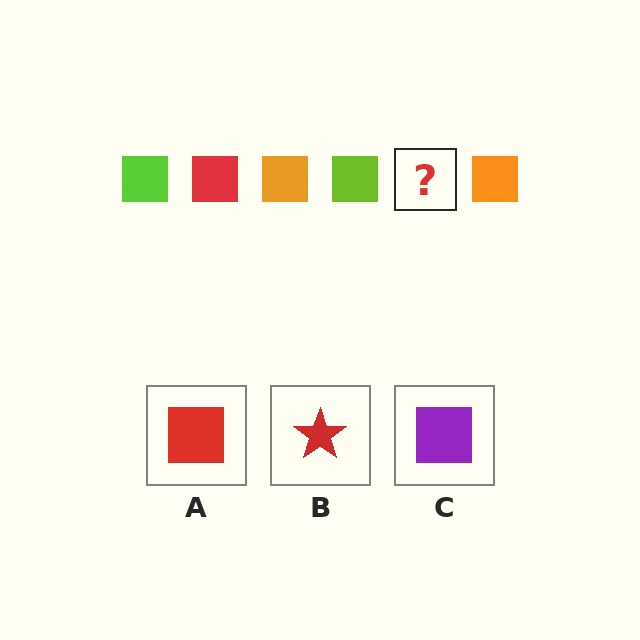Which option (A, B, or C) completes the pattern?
A.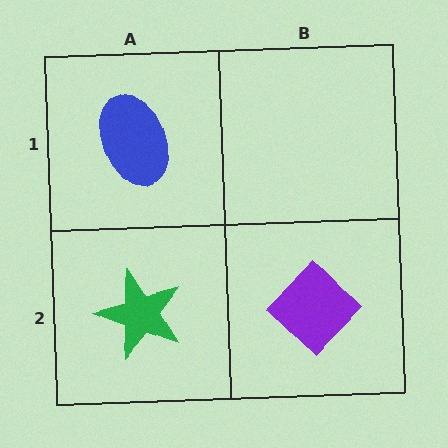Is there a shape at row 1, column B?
No, that cell is empty.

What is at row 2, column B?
A purple diamond.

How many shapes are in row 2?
2 shapes.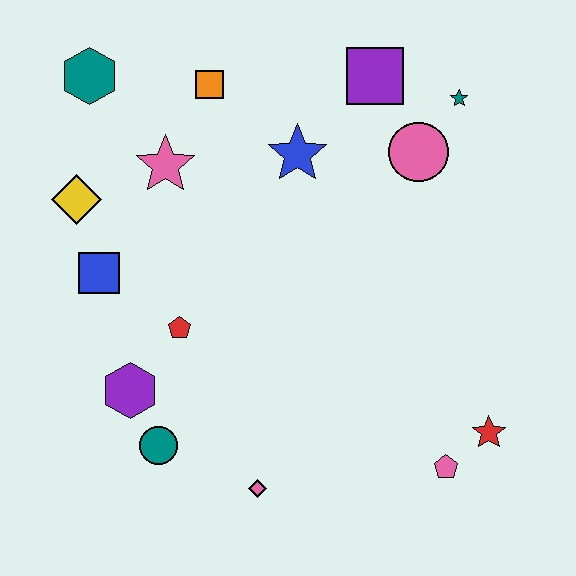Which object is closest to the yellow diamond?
The blue square is closest to the yellow diamond.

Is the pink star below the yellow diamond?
No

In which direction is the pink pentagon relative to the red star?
The pink pentagon is to the left of the red star.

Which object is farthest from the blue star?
The pink pentagon is farthest from the blue star.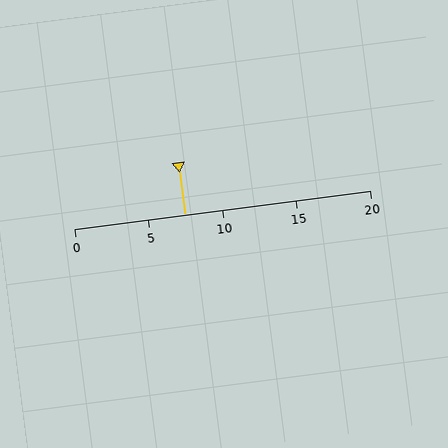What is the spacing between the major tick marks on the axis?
The major ticks are spaced 5 apart.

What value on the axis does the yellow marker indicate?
The marker indicates approximately 7.5.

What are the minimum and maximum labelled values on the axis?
The axis runs from 0 to 20.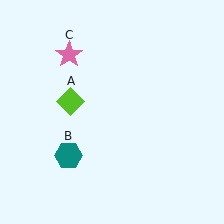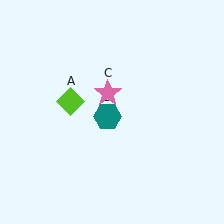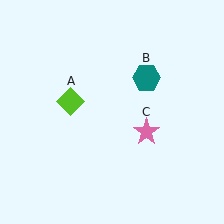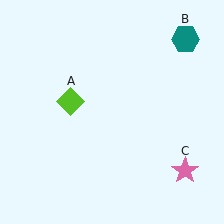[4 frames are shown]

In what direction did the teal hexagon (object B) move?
The teal hexagon (object B) moved up and to the right.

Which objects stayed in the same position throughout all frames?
Lime diamond (object A) remained stationary.